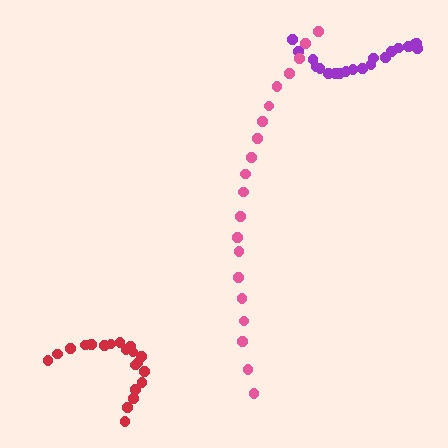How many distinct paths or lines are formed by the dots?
There are 3 distinct paths.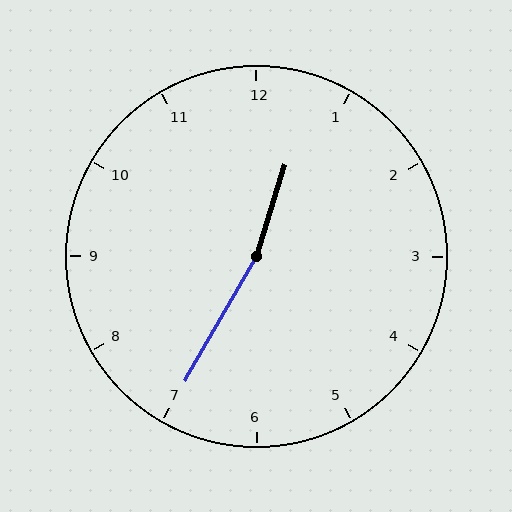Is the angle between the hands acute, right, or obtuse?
It is obtuse.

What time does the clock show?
12:35.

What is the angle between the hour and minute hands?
Approximately 168 degrees.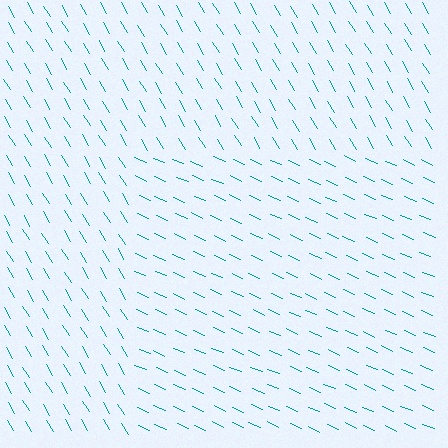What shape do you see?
I see a rectangle.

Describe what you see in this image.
The image is filled with small teal line segments. A rectangle region in the image has lines oriented differently from the surrounding lines, creating a visible texture boundary.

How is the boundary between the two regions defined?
The boundary is defined purely by a change in line orientation (approximately 36 degrees difference). All lines are the same color and thickness.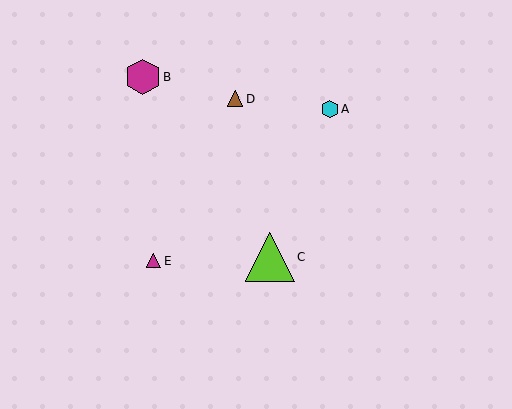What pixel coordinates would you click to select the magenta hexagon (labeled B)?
Click at (143, 77) to select the magenta hexagon B.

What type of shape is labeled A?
Shape A is a cyan hexagon.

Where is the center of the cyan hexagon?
The center of the cyan hexagon is at (330, 109).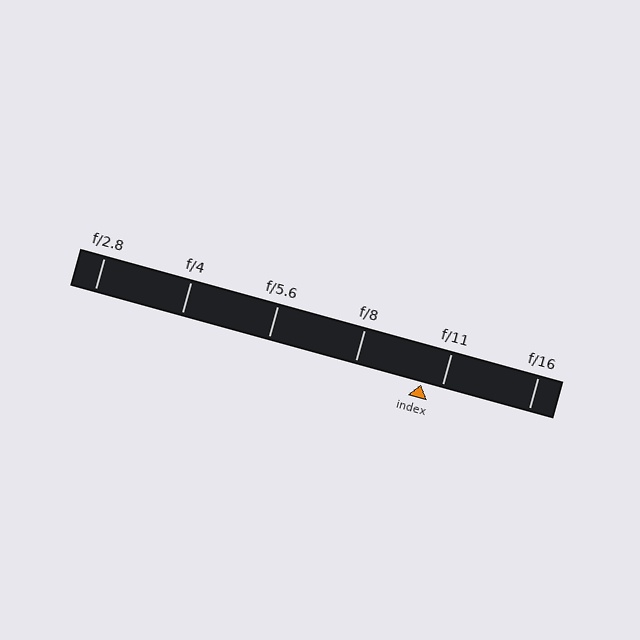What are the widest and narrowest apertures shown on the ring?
The widest aperture shown is f/2.8 and the narrowest is f/16.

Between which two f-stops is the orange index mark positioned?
The index mark is between f/8 and f/11.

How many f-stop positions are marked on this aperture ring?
There are 6 f-stop positions marked.